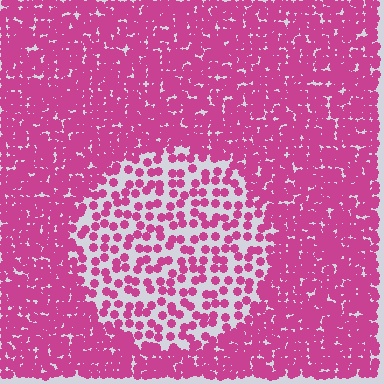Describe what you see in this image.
The image contains small magenta elements arranged at two different densities. A circle-shaped region is visible where the elements are less densely packed than the surrounding area.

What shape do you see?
I see a circle.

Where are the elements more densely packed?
The elements are more densely packed outside the circle boundary.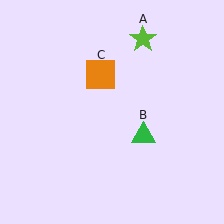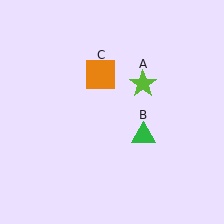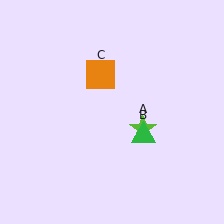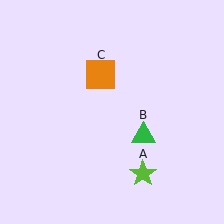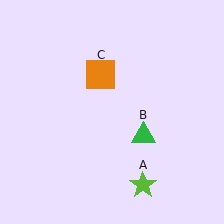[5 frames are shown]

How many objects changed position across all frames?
1 object changed position: lime star (object A).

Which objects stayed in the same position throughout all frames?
Green triangle (object B) and orange square (object C) remained stationary.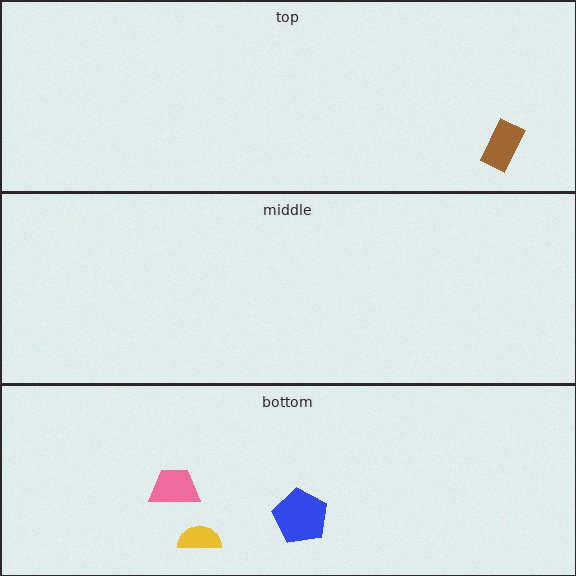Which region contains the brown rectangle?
The top region.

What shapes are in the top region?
The brown rectangle.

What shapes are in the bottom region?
The yellow semicircle, the pink trapezoid, the blue pentagon.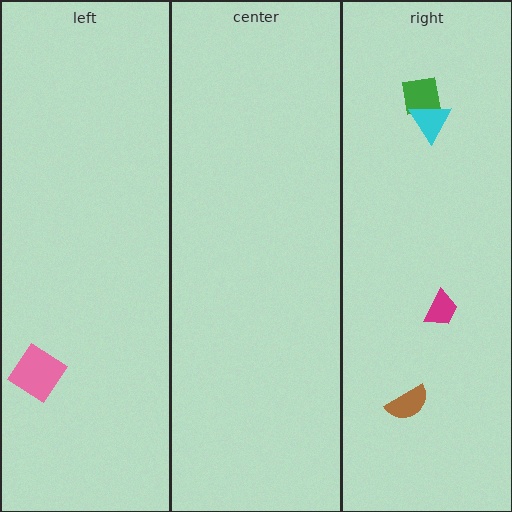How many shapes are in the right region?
4.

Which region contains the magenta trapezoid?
The right region.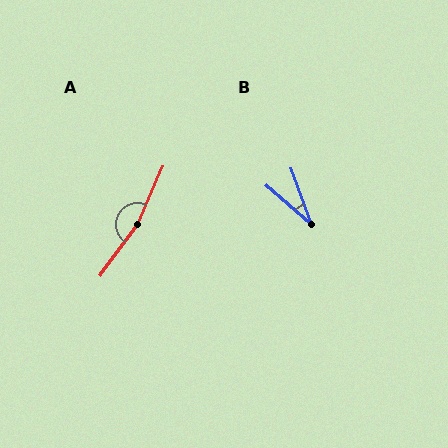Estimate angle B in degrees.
Approximately 29 degrees.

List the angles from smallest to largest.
B (29°), A (168°).